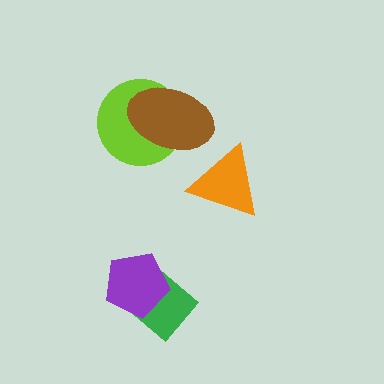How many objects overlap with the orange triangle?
0 objects overlap with the orange triangle.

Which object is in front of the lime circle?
The brown ellipse is in front of the lime circle.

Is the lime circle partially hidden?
Yes, it is partially covered by another shape.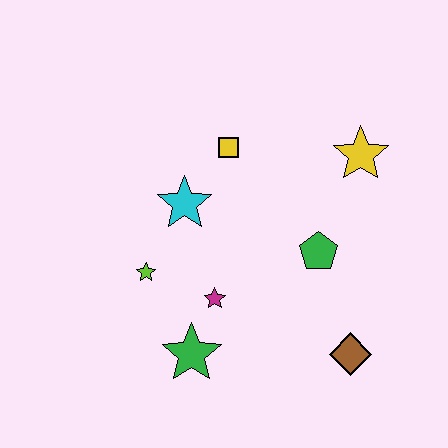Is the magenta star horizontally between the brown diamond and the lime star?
Yes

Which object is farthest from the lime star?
The yellow star is farthest from the lime star.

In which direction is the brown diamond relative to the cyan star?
The brown diamond is to the right of the cyan star.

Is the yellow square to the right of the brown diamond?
No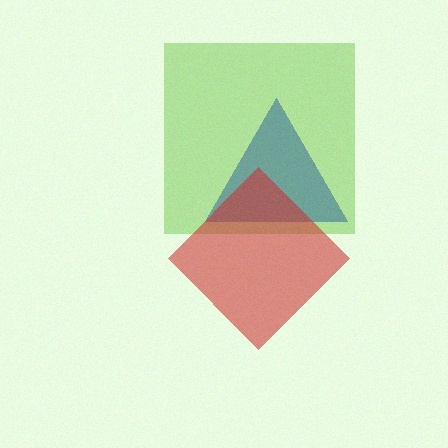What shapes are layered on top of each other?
The layered shapes are: a blue triangle, a lime square, a red diamond.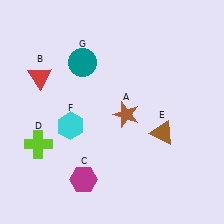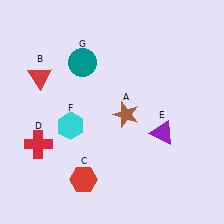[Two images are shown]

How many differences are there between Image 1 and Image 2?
There are 3 differences between the two images.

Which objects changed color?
C changed from magenta to red. D changed from lime to red. E changed from brown to purple.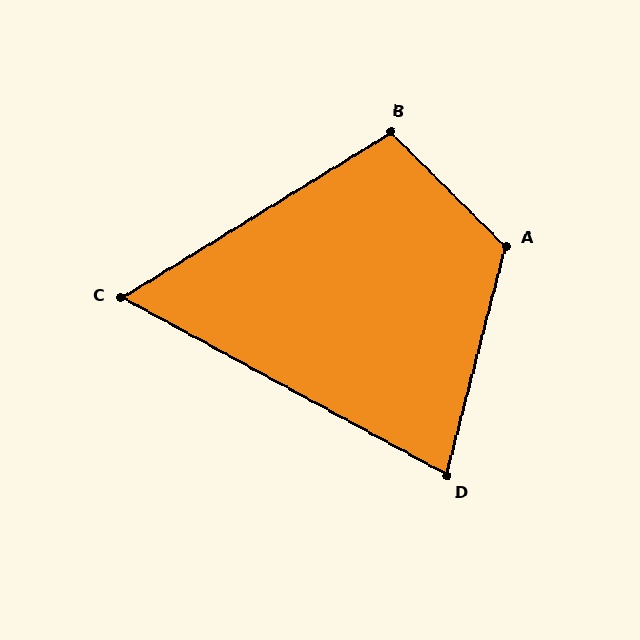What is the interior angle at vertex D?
Approximately 76 degrees (acute).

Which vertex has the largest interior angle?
A, at approximately 120 degrees.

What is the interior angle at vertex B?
Approximately 104 degrees (obtuse).